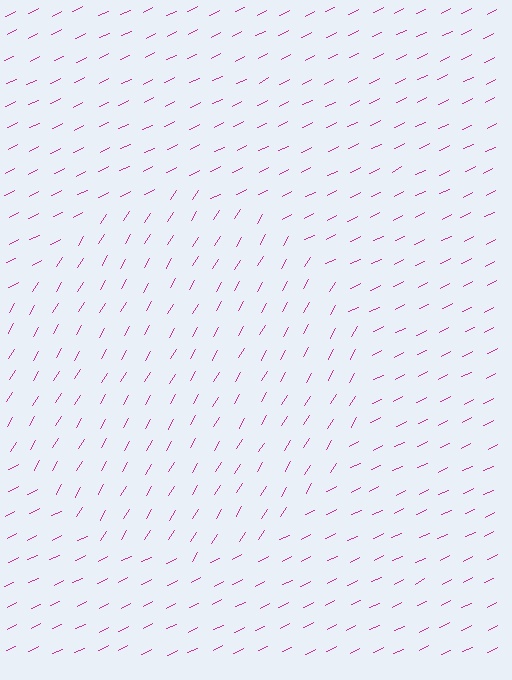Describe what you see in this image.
The image is filled with small magenta line segments. A circle region in the image has lines oriented differently from the surrounding lines, creating a visible texture boundary.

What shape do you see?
I see a circle.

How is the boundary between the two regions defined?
The boundary is defined purely by a change in line orientation (approximately 33 degrees difference). All lines are the same color and thickness.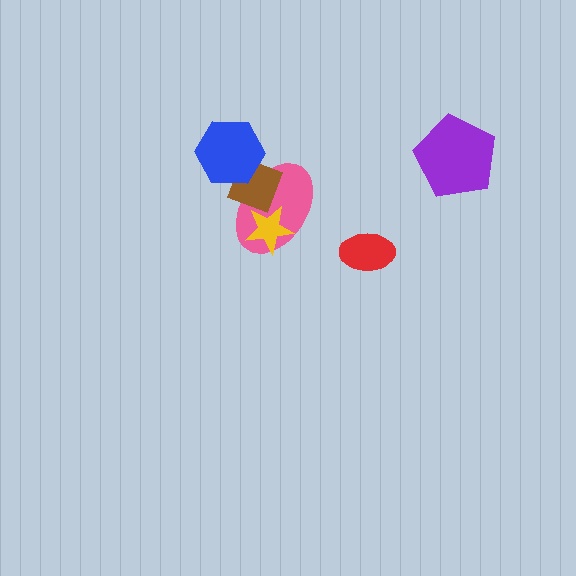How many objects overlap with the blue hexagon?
2 objects overlap with the blue hexagon.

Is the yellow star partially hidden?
Yes, it is partially covered by another shape.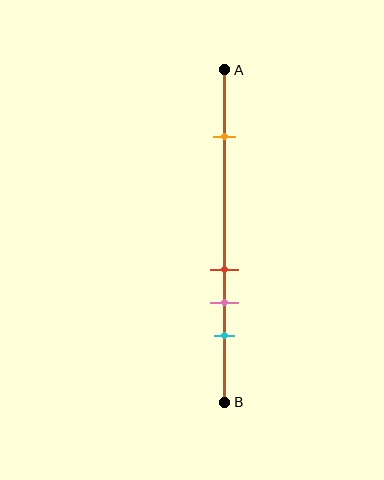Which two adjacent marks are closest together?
The red and pink marks are the closest adjacent pair.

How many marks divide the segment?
There are 4 marks dividing the segment.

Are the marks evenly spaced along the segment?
No, the marks are not evenly spaced.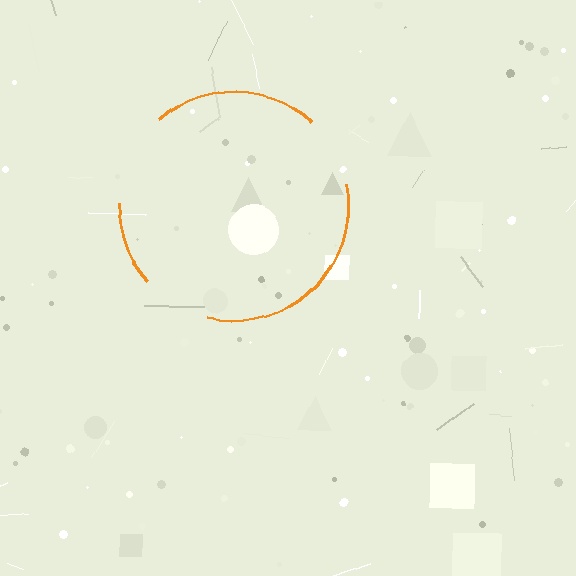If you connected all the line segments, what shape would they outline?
They would outline a circle.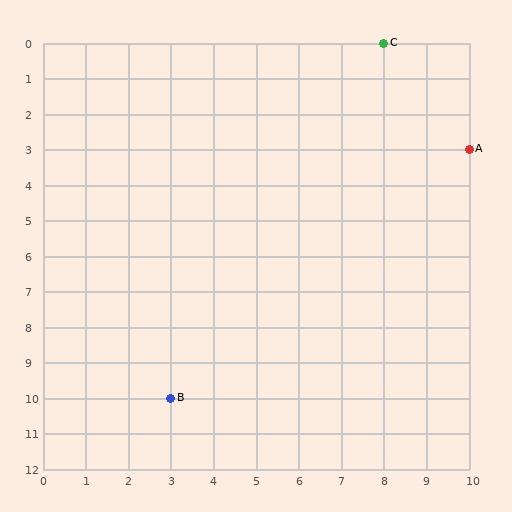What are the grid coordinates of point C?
Point C is at grid coordinates (8, 0).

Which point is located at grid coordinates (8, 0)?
Point C is at (8, 0).